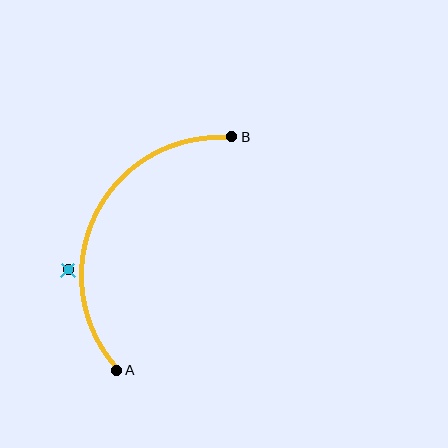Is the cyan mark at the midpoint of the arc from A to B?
No — the cyan mark does not lie on the arc at all. It sits slightly outside the curve.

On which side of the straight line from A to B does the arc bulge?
The arc bulges to the left of the straight line connecting A and B.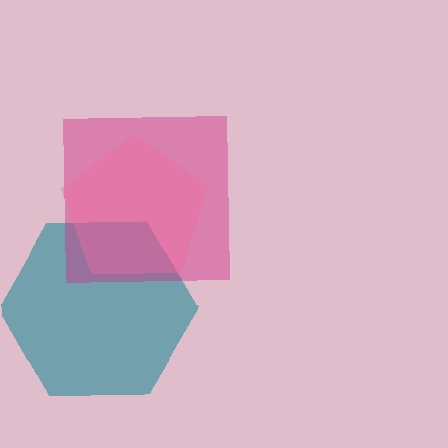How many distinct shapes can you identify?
There are 3 distinct shapes: a teal hexagon, a magenta square, a pink pentagon.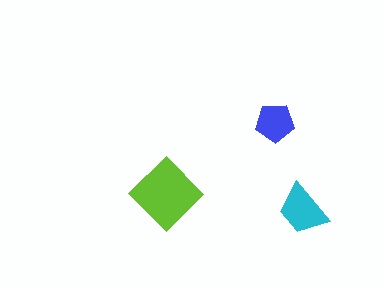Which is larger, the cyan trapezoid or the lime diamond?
The lime diamond.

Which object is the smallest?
The blue pentagon.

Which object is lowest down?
The cyan trapezoid is bottommost.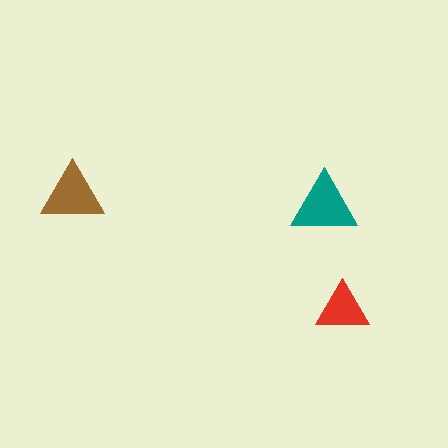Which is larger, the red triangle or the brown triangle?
The brown one.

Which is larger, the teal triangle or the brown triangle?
The teal one.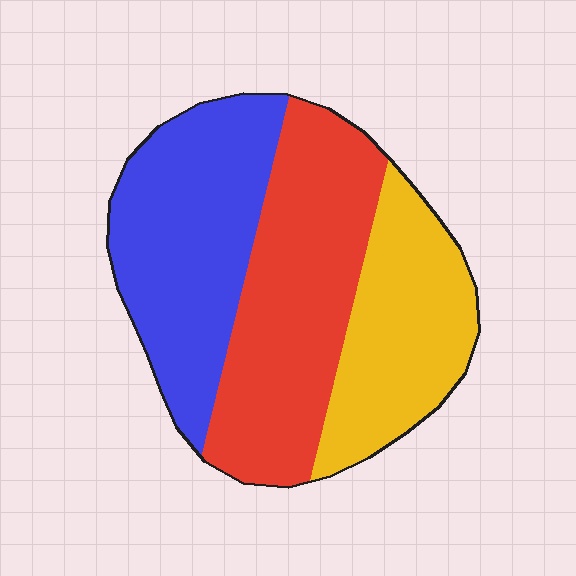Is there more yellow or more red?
Red.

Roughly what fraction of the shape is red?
Red covers 38% of the shape.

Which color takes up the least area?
Yellow, at roughly 25%.